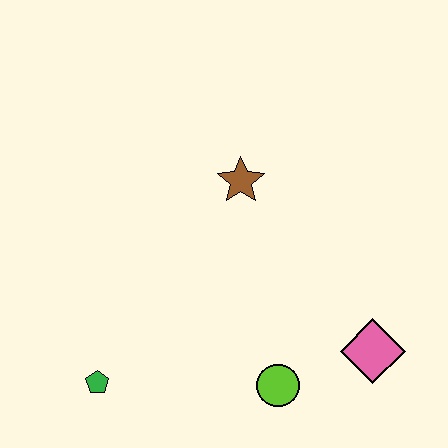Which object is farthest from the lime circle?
The brown star is farthest from the lime circle.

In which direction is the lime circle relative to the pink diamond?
The lime circle is to the left of the pink diamond.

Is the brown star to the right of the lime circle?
No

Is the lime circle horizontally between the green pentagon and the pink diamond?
Yes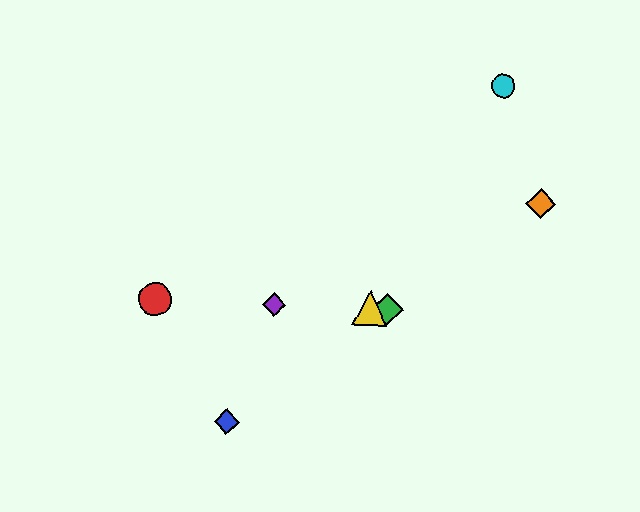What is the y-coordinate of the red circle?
The red circle is at y≈300.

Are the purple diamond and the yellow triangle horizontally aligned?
Yes, both are at y≈305.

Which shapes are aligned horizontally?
The red circle, the green diamond, the yellow triangle, the purple diamond are aligned horizontally.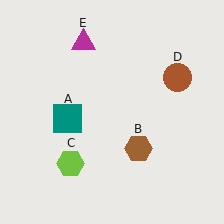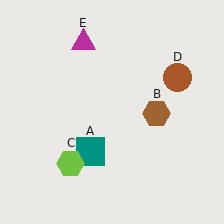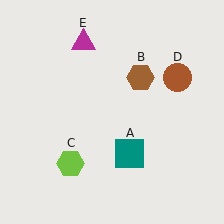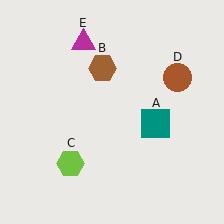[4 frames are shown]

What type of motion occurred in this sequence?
The teal square (object A), brown hexagon (object B) rotated counterclockwise around the center of the scene.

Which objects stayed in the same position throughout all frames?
Lime hexagon (object C) and brown circle (object D) and magenta triangle (object E) remained stationary.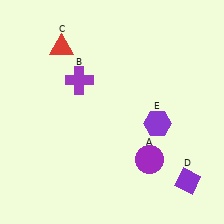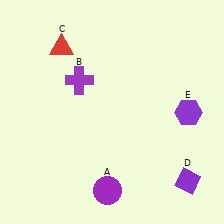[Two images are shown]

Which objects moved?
The objects that moved are: the purple circle (A), the purple hexagon (E).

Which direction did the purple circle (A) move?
The purple circle (A) moved left.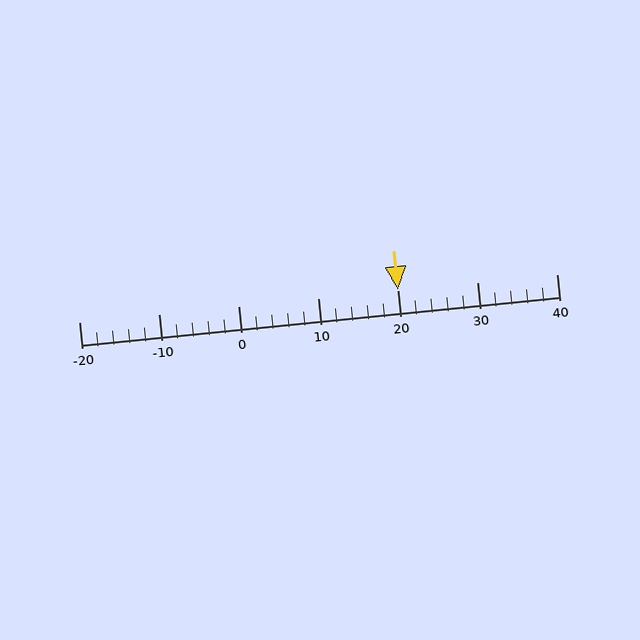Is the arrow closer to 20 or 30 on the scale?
The arrow is closer to 20.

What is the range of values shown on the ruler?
The ruler shows values from -20 to 40.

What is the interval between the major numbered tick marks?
The major tick marks are spaced 10 units apart.